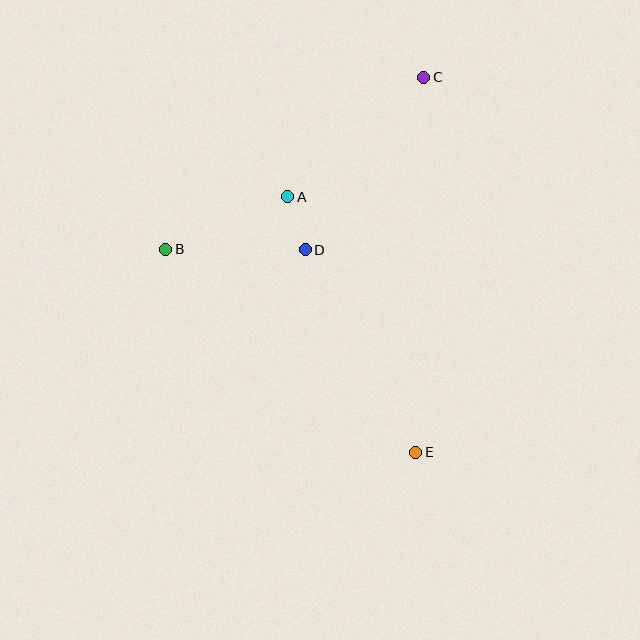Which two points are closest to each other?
Points A and D are closest to each other.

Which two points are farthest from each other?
Points C and E are farthest from each other.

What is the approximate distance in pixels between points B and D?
The distance between B and D is approximately 140 pixels.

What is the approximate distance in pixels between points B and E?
The distance between B and E is approximately 322 pixels.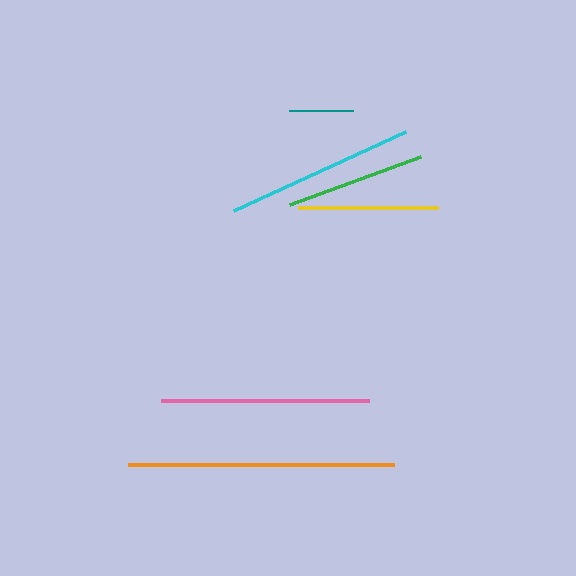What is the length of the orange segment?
The orange segment is approximately 265 pixels long.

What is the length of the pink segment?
The pink segment is approximately 208 pixels long.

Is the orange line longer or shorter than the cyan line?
The orange line is longer than the cyan line.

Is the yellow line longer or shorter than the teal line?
The yellow line is longer than the teal line.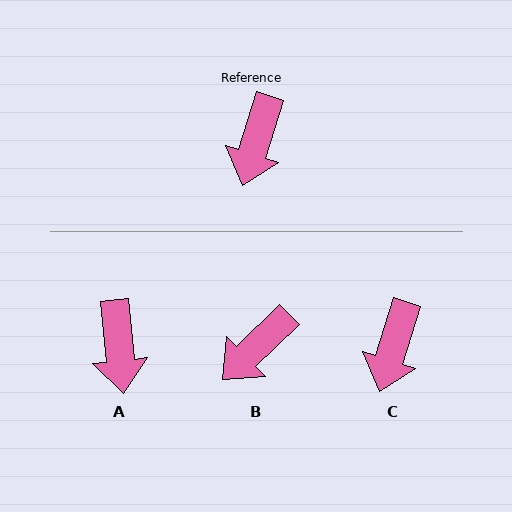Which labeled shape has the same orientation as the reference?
C.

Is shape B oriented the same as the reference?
No, it is off by about 29 degrees.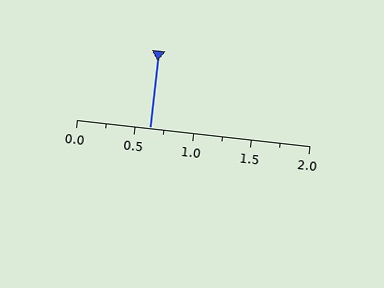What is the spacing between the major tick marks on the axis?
The major ticks are spaced 0.5 apart.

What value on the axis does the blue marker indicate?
The marker indicates approximately 0.62.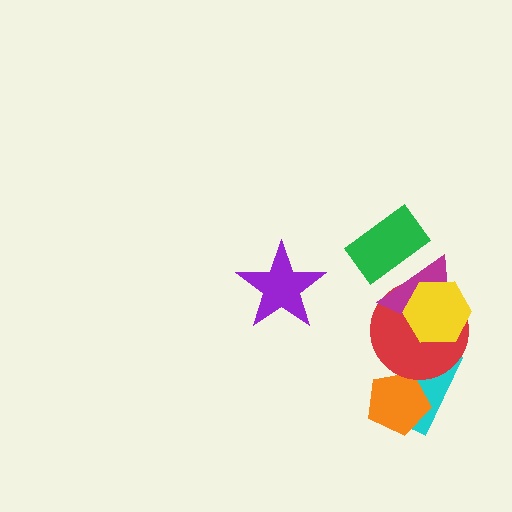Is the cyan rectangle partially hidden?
Yes, it is partially covered by another shape.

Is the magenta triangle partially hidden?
Yes, it is partially covered by another shape.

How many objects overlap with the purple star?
0 objects overlap with the purple star.